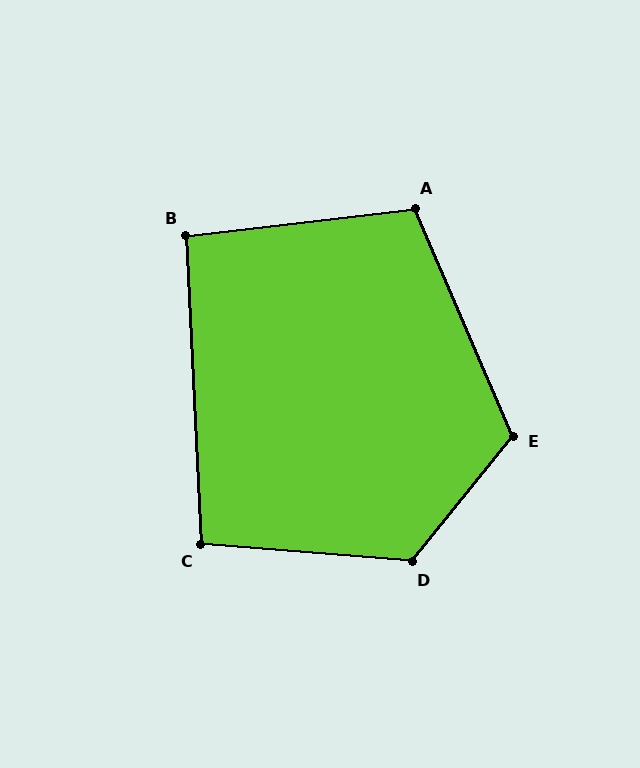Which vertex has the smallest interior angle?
B, at approximately 94 degrees.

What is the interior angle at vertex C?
Approximately 97 degrees (obtuse).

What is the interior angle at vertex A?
Approximately 106 degrees (obtuse).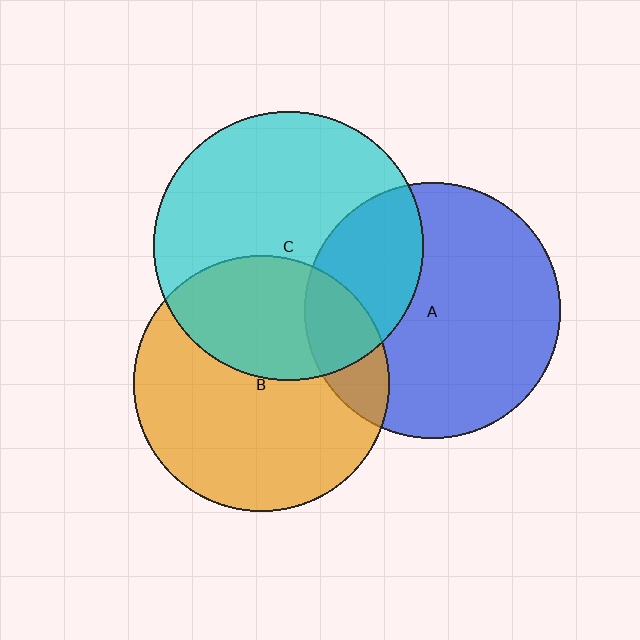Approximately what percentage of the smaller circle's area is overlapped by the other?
Approximately 30%.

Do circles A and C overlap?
Yes.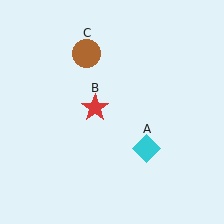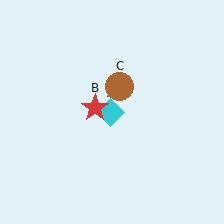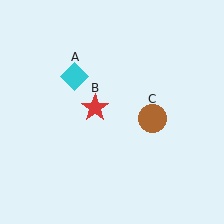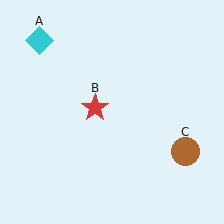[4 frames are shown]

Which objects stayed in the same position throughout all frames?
Red star (object B) remained stationary.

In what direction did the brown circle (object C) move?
The brown circle (object C) moved down and to the right.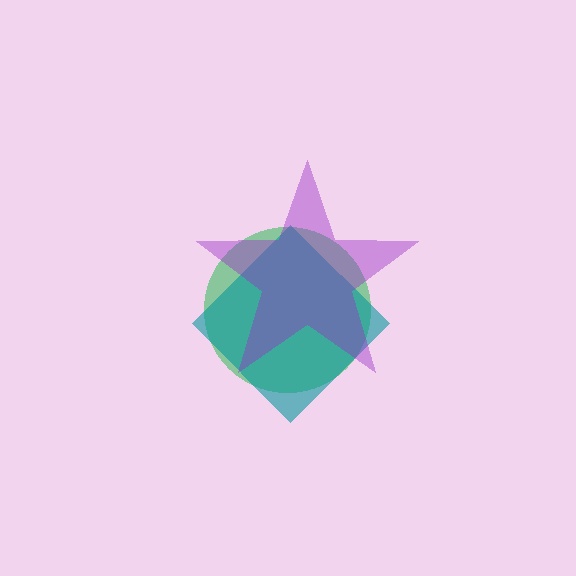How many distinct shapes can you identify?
There are 3 distinct shapes: a green circle, a teal diamond, a purple star.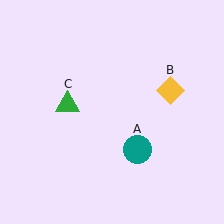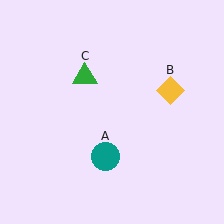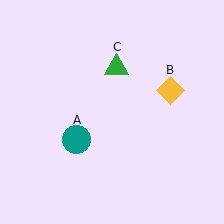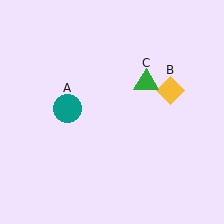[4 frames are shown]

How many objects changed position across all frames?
2 objects changed position: teal circle (object A), green triangle (object C).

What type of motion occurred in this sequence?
The teal circle (object A), green triangle (object C) rotated clockwise around the center of the scene.